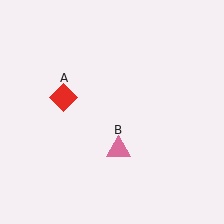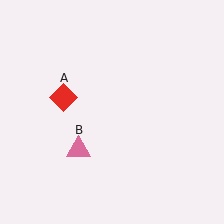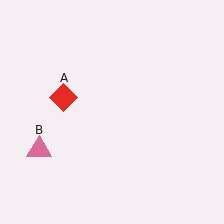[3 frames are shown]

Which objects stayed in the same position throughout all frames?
Red diamond (object A) remained stationary.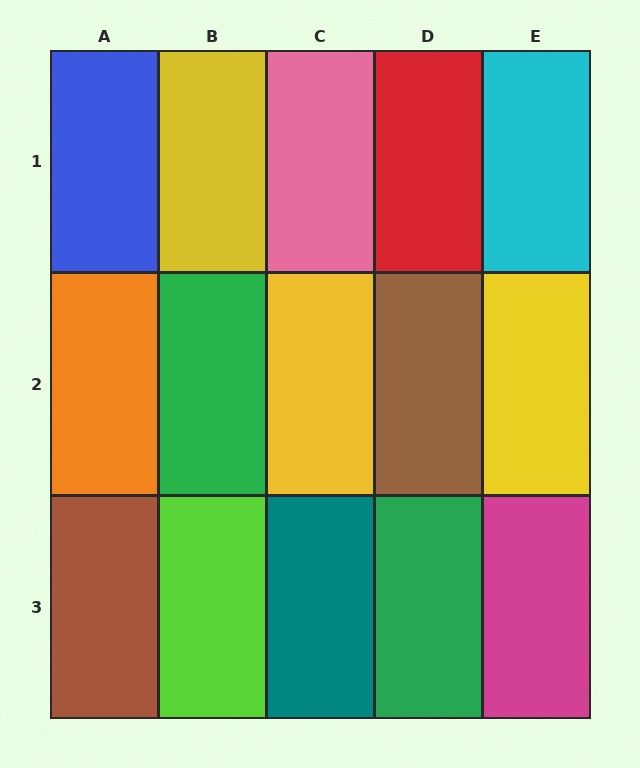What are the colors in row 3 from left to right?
Brown, lime, teal, green, magenta.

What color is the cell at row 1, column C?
Pink.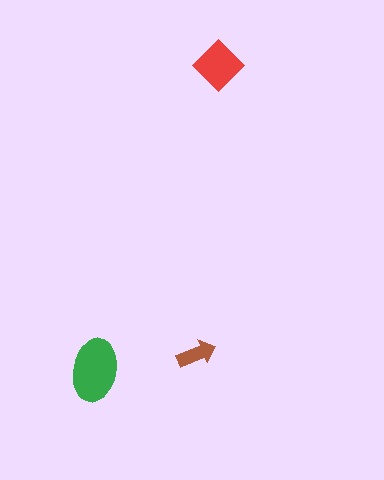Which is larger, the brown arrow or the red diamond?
The red diamond.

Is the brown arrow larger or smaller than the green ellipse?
Smaller.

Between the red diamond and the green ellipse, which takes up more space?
The green ellipse.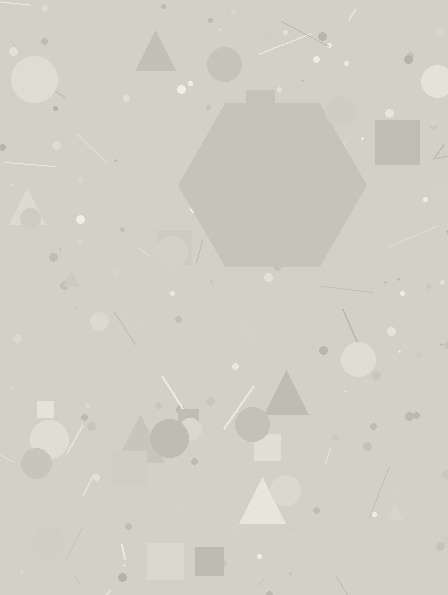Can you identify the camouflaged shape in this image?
The camouflaged shape is a hexagon.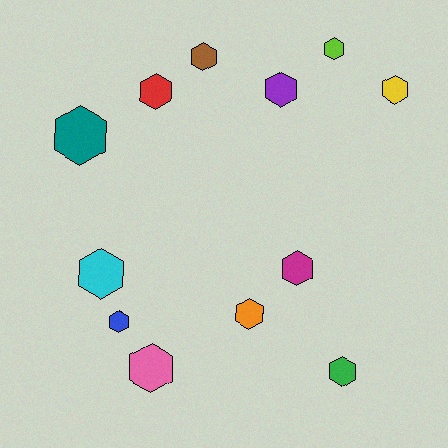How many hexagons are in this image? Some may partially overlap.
There are 12 hexagons.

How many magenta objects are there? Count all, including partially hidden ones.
There is 1 magenta object.